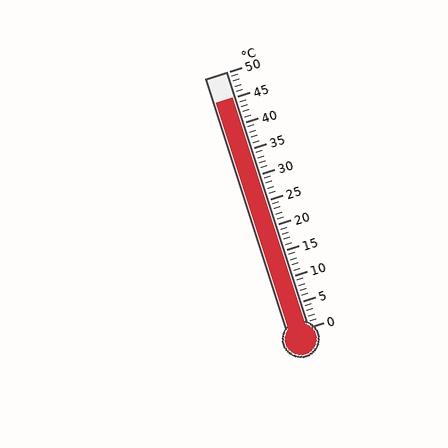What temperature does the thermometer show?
The thermometer shows approximately 45°C.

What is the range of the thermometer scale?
The thermometer scale ranges from 0°C to 50°C.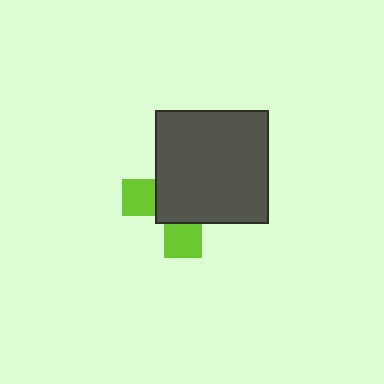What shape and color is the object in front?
The object in front is a dark gray square.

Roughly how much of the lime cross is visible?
A small part of it is visible (roughly 33%).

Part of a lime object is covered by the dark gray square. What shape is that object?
It is a cross.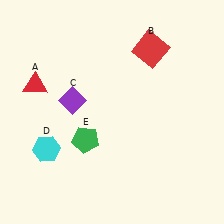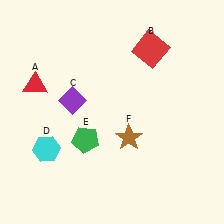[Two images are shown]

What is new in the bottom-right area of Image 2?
A brown star (F) was added in the bottom-right area of Image 2.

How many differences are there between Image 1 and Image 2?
There is 1 difference between the two images.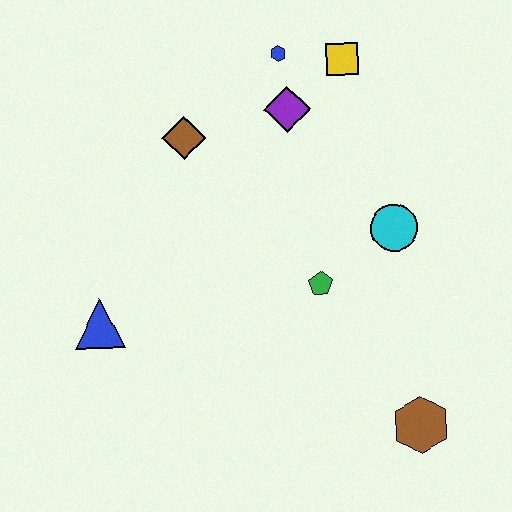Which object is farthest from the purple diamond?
The brown hexagon is farthest from the purple diamond.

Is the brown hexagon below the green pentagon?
Yes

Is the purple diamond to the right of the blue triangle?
Yes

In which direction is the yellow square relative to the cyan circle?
The yellow square is above the cyan circle.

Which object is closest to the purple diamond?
The blue hexagon is closest to the purple diamond.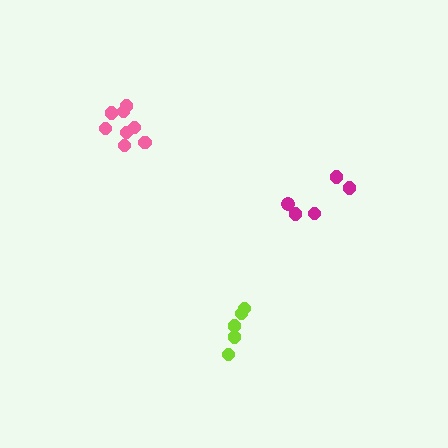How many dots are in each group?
Group 1: 5 dots, Group 2: 8 dots, Group 3: 5 dots (18 total).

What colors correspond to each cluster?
The clusters are colored: magenta, pink, lime.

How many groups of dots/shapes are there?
There are 3 groups.